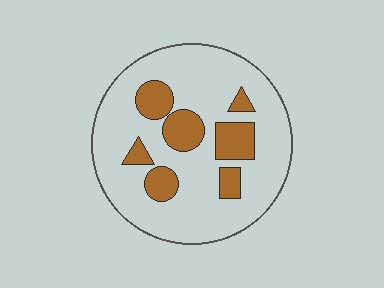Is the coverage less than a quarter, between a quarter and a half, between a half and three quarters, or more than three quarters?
Less than a quarter.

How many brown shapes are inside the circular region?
7.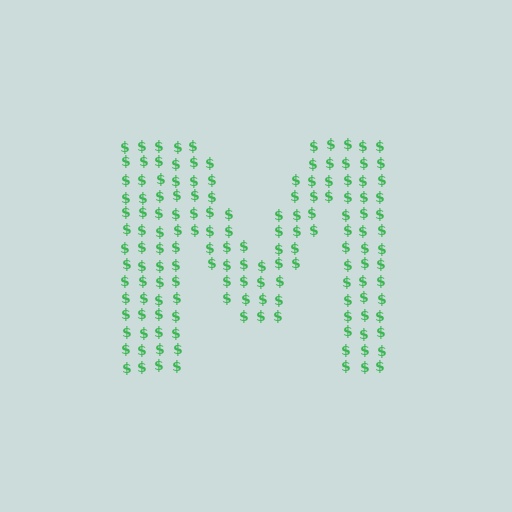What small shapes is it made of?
It is made of small dollar signs.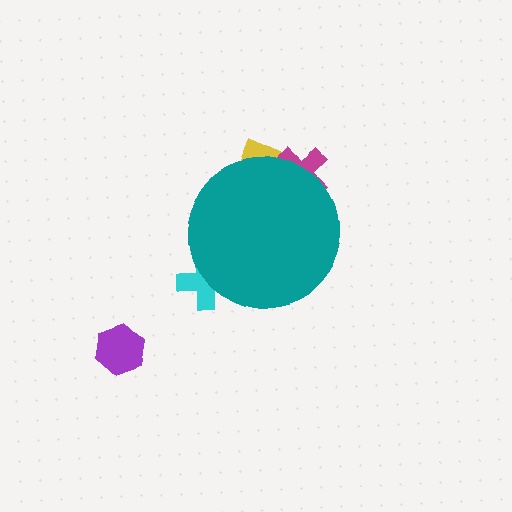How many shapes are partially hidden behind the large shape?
3 shapes are partially hidden.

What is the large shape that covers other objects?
A teal circle.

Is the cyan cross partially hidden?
Yes, the cyan cross is partially hidden behind the teal circle.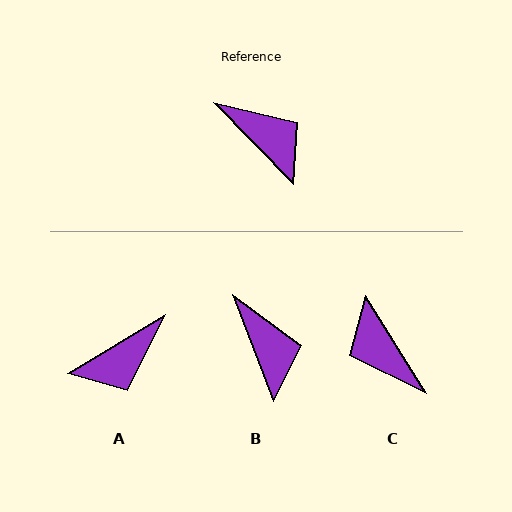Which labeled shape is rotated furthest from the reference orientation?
C, about 167 degrees away.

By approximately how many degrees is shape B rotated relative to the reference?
Approximately 23 degrees clockwise.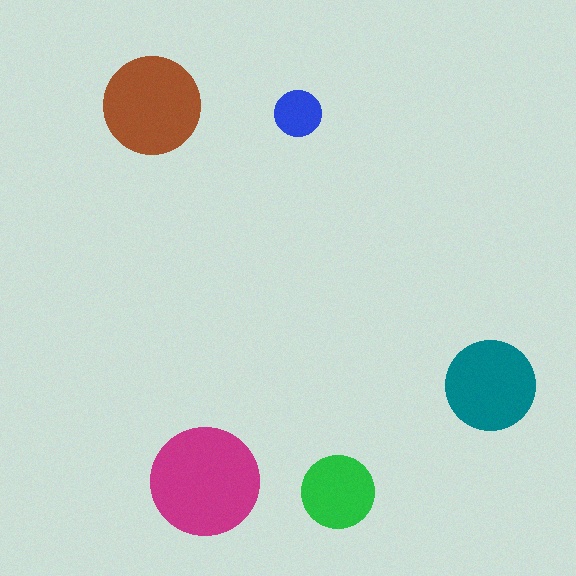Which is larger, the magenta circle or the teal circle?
The magenta one.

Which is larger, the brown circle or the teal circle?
The brown one.